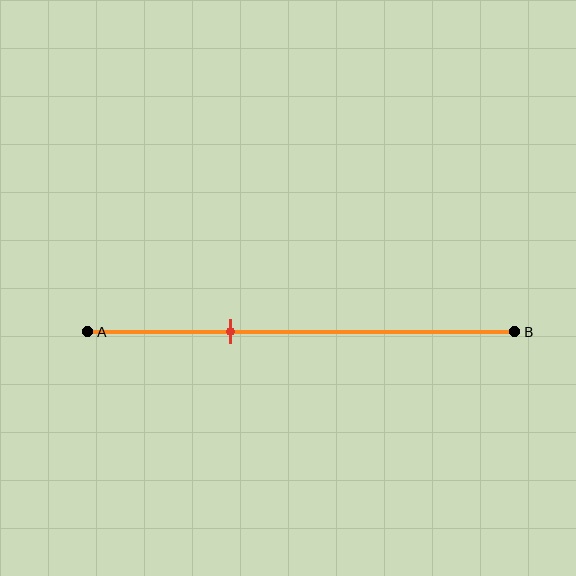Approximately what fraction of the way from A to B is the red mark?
The red mark is approximately 35% of the way from A to B.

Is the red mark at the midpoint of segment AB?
No, the mark is at about 35% from A, not at the 50% midpoint.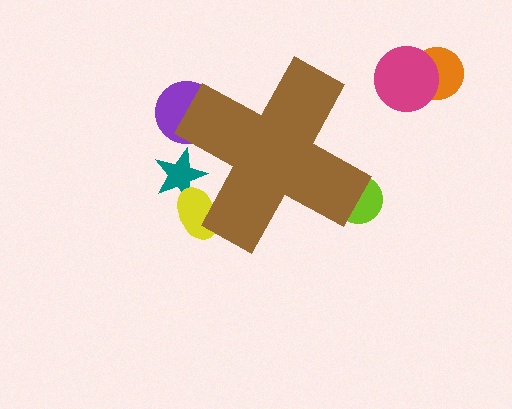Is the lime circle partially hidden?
Yes, the lime circle is partially hidden behind the brown cross.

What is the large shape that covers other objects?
A brown cross.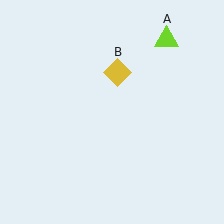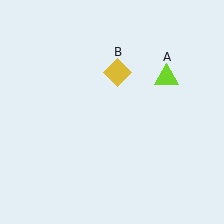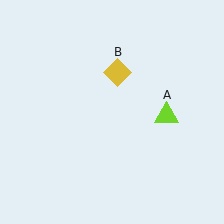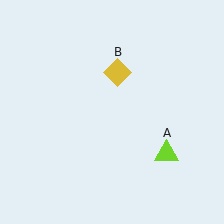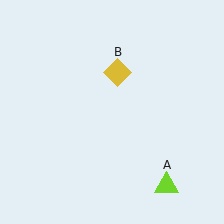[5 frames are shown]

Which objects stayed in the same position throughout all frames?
Yellow diamond (object B) remained stationary.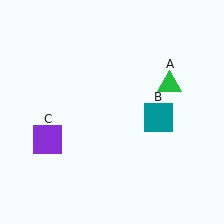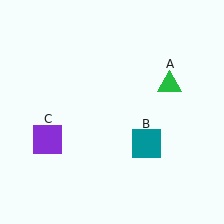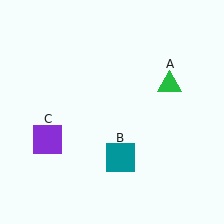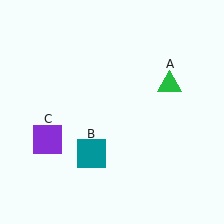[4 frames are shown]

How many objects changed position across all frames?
1 object changed position: teal square (object B).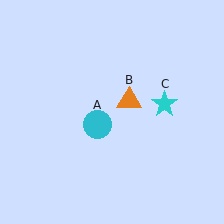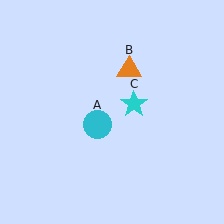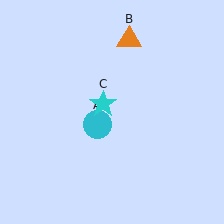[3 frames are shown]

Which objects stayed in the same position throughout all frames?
Cyan circle (object A) remained stationary.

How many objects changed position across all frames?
2 objects changed position: orange triangle (object B), cyan star (object C).